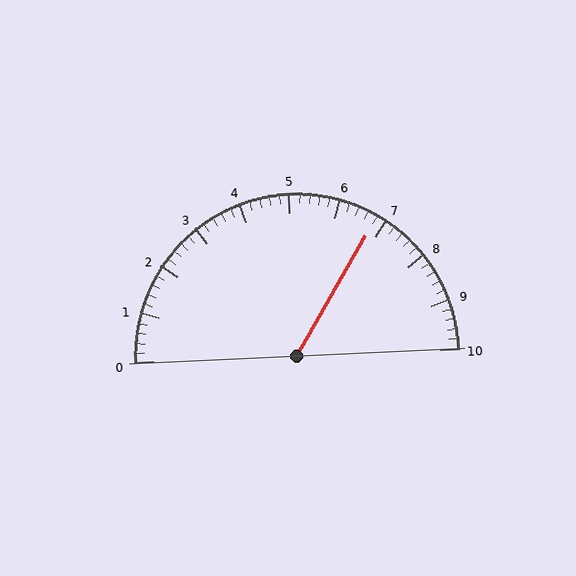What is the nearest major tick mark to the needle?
The nearest major tick mark is 7.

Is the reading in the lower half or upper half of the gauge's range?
The reading is in the upper half of the range (0 to 10).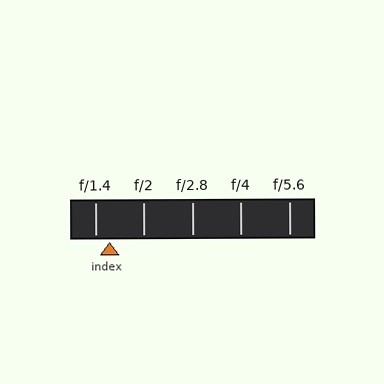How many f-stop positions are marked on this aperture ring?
There are 5 f-stop positions marked.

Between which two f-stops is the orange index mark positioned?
The index mark is between f/1.4 and f/2.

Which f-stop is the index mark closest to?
The index mark is closest to f/1.4.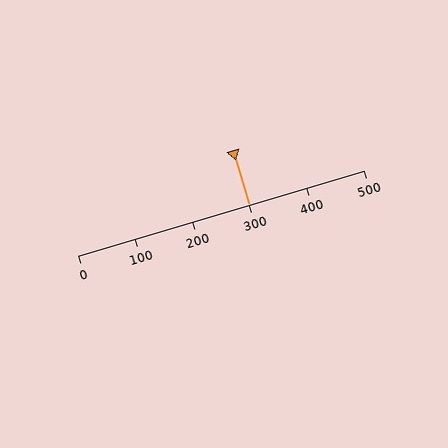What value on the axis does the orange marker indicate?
The marker indicates approximately 300.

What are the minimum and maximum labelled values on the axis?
The axis runs from 0 to 500.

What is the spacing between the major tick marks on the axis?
The major ticks are spaced 100 apart.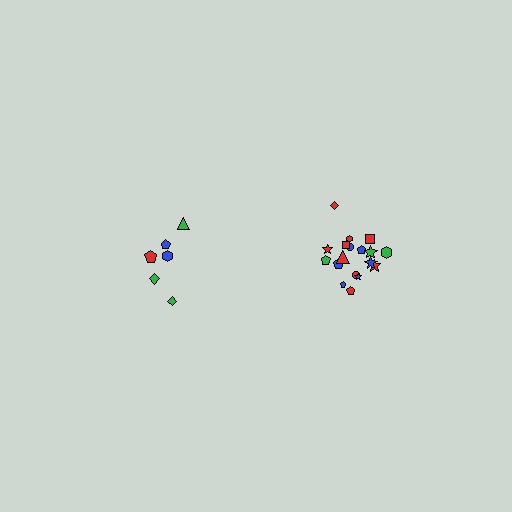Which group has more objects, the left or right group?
The right group.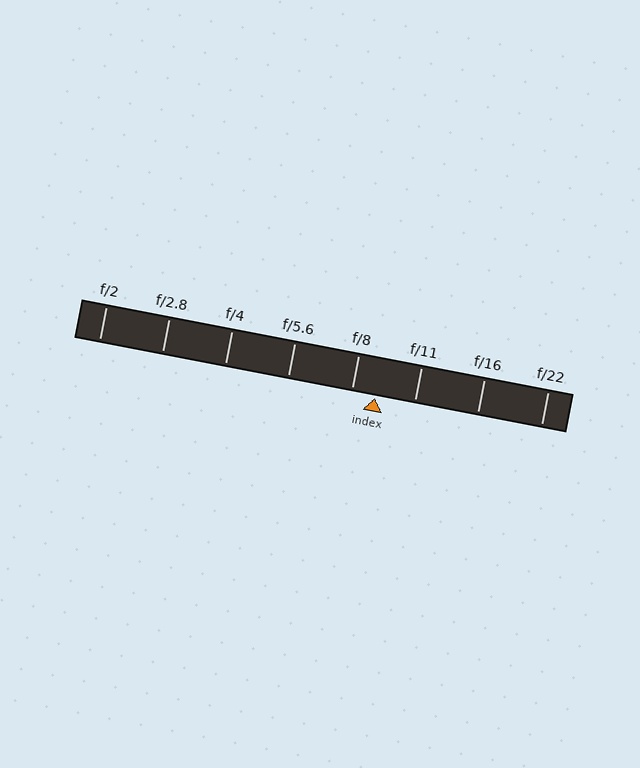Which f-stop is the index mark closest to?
The index mark is closest to f/8.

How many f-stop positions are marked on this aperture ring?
There are 8 f-stop positions marked.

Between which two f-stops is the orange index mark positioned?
The index mark is between f/8 and f/11.